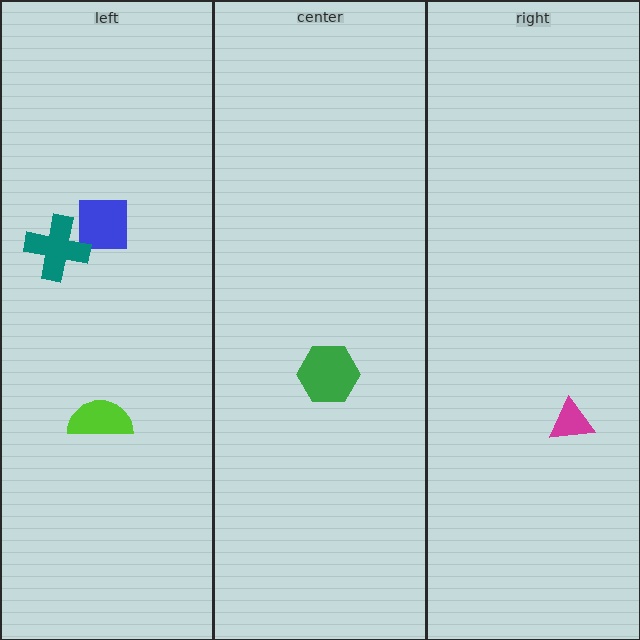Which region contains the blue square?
The left region.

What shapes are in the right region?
The magenta triangle.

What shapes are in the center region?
The green hexagon.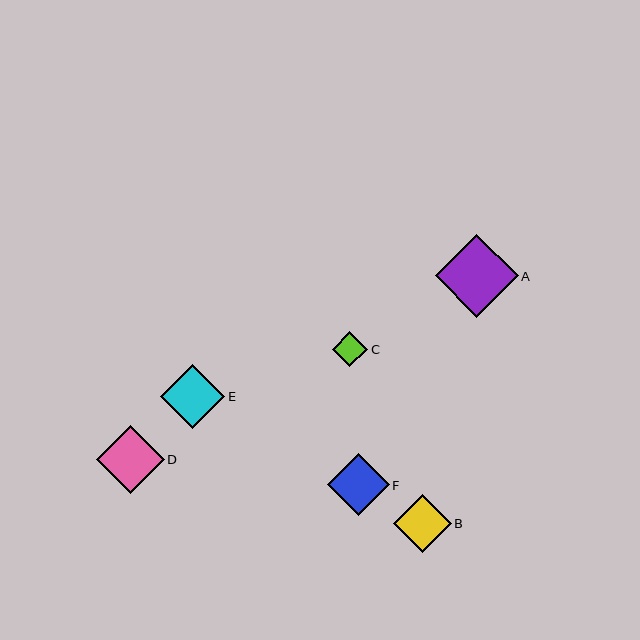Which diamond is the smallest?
Diamond C is the smallest with a size of approximately 36 pixels.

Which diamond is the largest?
Diamond A is the largest with a size of approximately 83 pixels.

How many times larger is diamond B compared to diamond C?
Diamond B is approximately 1.6 times the size of diamond C.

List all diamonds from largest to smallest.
From largest to smallest: A, D, E, F, B, C.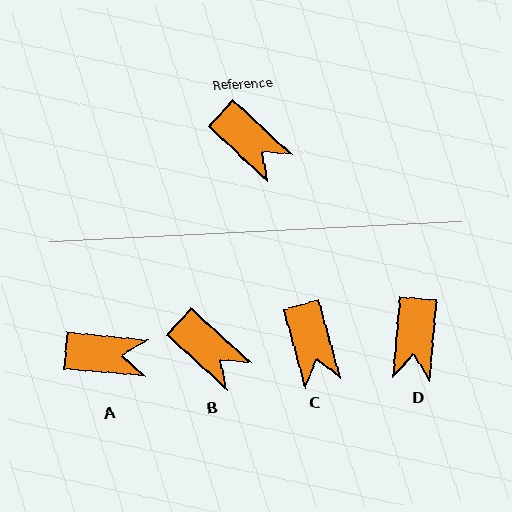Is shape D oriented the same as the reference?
No, it is off by about 52 degrees.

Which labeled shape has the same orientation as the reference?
B.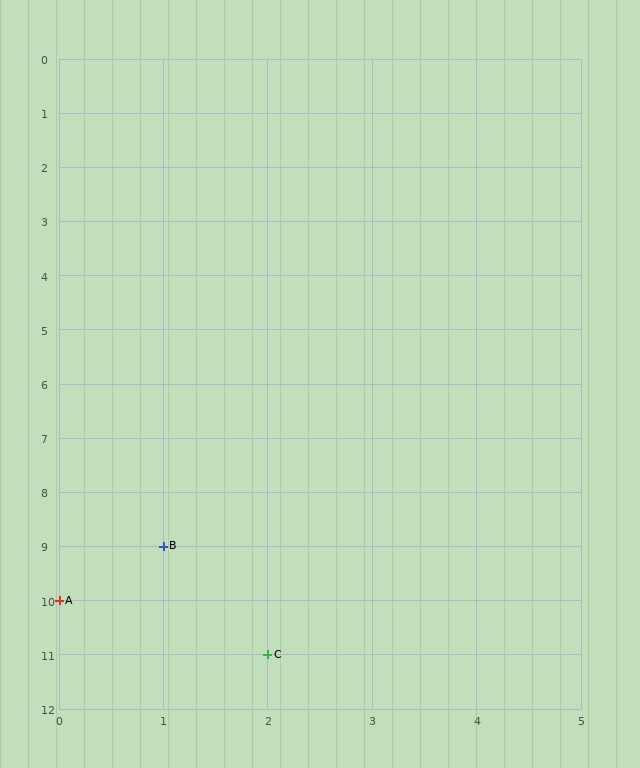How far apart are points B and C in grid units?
Points B and C are 1 column and 2 rows apart (about 2.2 grid units diagonally).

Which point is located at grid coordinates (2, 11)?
Point C is at (2, 11).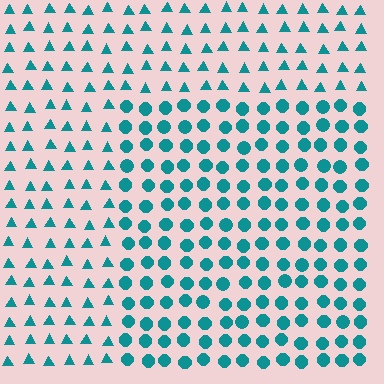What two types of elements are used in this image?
The image uses circles inside the rectangle region and triangles outside it.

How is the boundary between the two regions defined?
The boundary is defined by a change in element shape: circles inside vs. triangles outside. All elements share the same color and spacing.